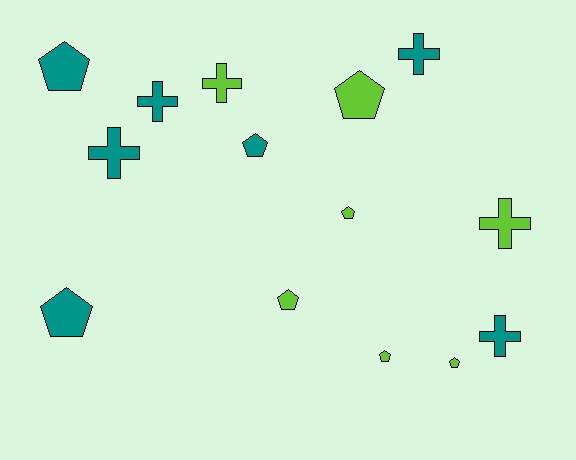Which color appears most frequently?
Teal, with 7 objects.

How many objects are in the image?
There are 14 objects.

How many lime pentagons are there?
There are 5 lime pentagons.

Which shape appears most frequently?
Pentagon, with 8 objects.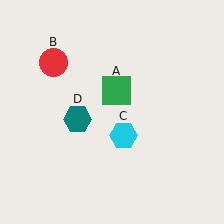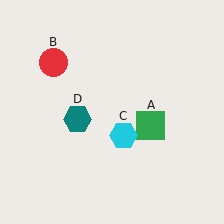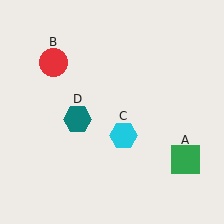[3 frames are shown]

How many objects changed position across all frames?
1 object changed position: green square (object A).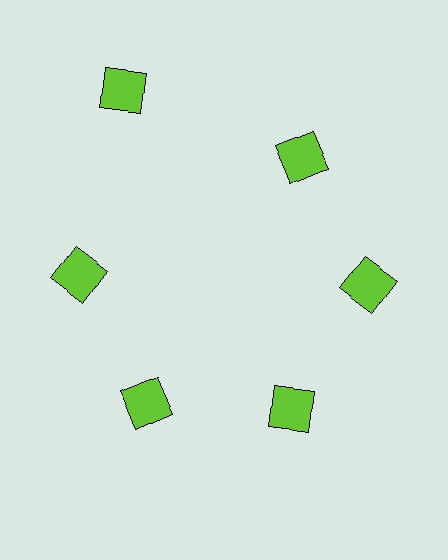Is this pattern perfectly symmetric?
No. The 6 lime squares are arranged in a ring, but one element near the 11 o'clock position is pushed outward from the center, breaking the 6-fold rotational symmetry.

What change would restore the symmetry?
The symmetry would be restored by moving it inward, back onto the ring so that all 6 squares sit at equal angles and equal distance from the center.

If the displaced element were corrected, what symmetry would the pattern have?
It would have 6-fold rotational symmetry — the pattern would map onto itself every 60 degrees.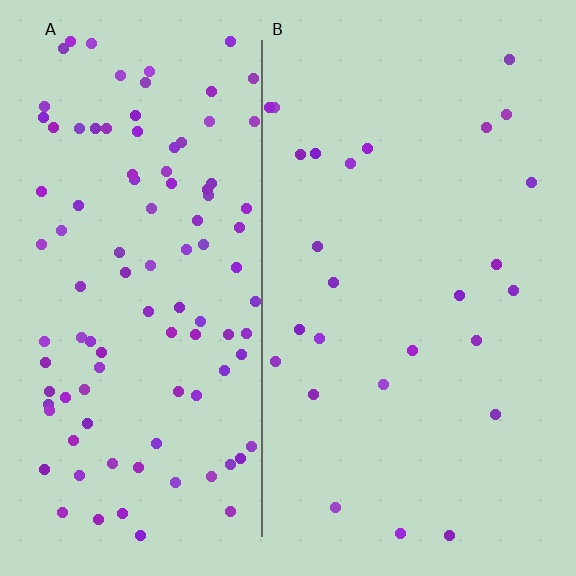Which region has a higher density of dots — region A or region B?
A (the left).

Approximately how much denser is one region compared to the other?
Approximately 4.0× — region A over region B.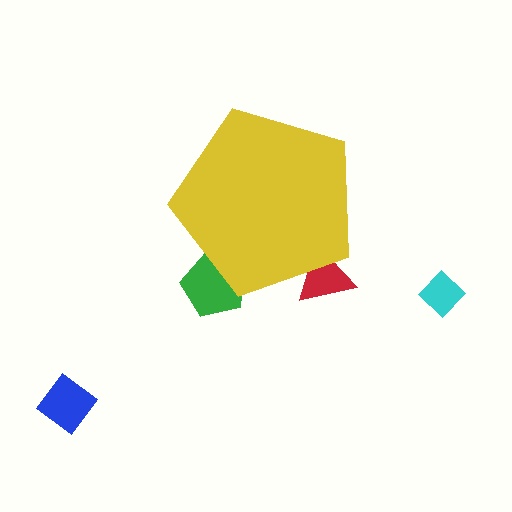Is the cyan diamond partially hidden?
No, the cyan diamond is fully visible.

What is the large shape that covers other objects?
A yellow pentagon.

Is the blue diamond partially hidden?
No, the blue diamond is fully visible.